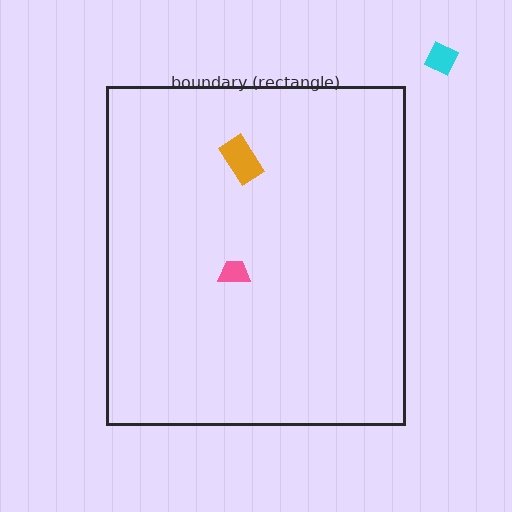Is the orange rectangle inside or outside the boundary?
Inside.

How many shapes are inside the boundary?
2 inside, 1 outside.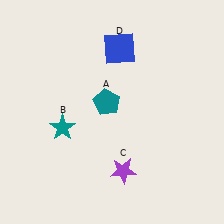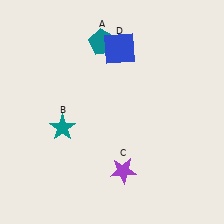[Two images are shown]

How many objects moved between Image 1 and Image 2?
1 object moved between the two images.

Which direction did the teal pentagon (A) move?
The teal pentagon (A) moved up.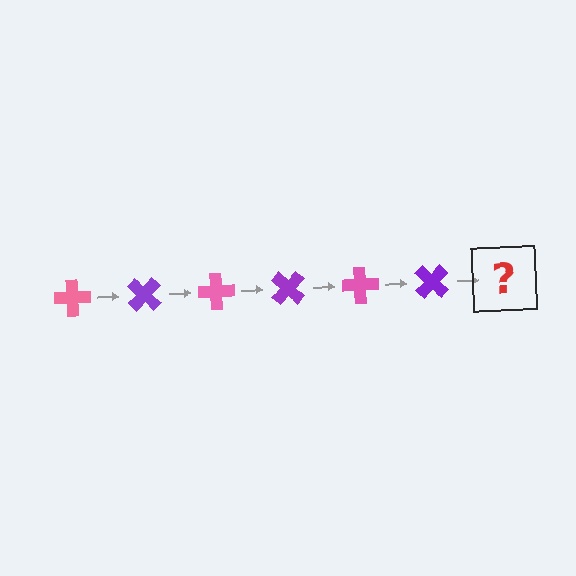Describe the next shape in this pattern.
It should be a pink cross, rotated 270 degrees from the start.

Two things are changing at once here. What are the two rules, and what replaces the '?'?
The two rules are that it rotates 45 degrees each step and the color cycles through pink and purple. The '?' should be a pink cross, rotated 270 degrees from the start.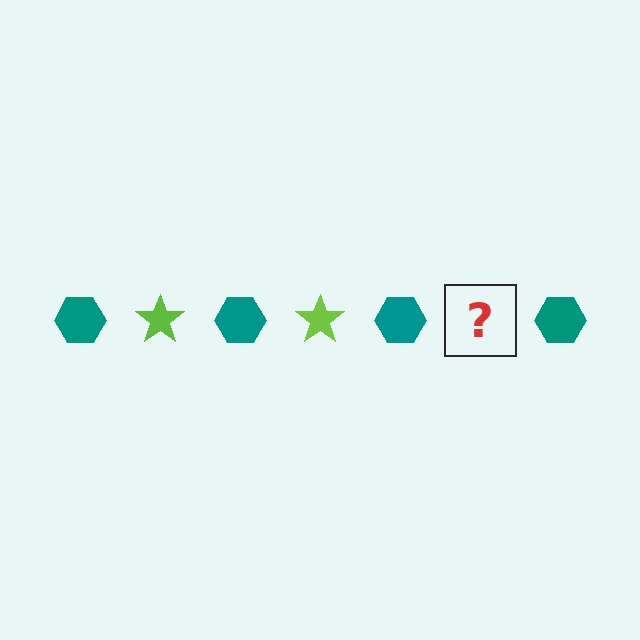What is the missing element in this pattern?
The missing element is a lime star.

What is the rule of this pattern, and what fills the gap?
The rule is that the pattern alternates between teal hexagon and lime star. The gap should be filled with a lime star.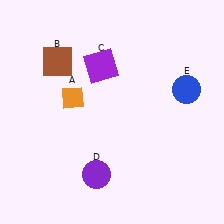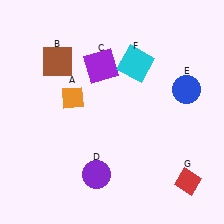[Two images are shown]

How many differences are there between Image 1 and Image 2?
There are 2 differences between the two images.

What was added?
A cyan square (F), a red diamond (G) were added in Image 2.